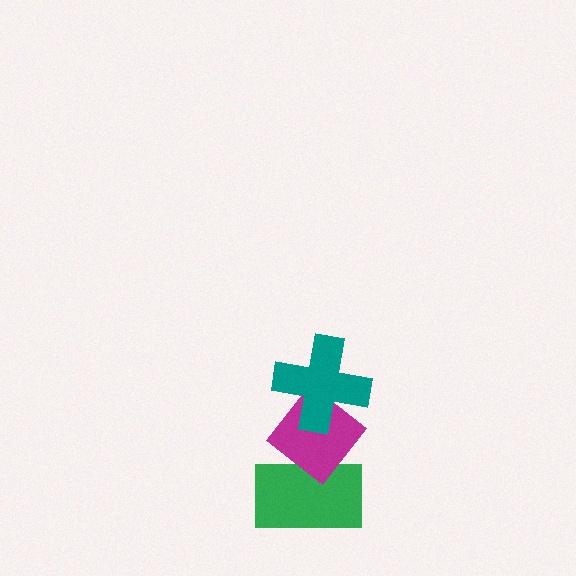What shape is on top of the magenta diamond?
The teal cross is on top of the magenta diamond.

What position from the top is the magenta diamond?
The magenta diamond is 2nd from the top.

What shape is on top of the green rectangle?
The magenta diamond is on top of the green rectangle.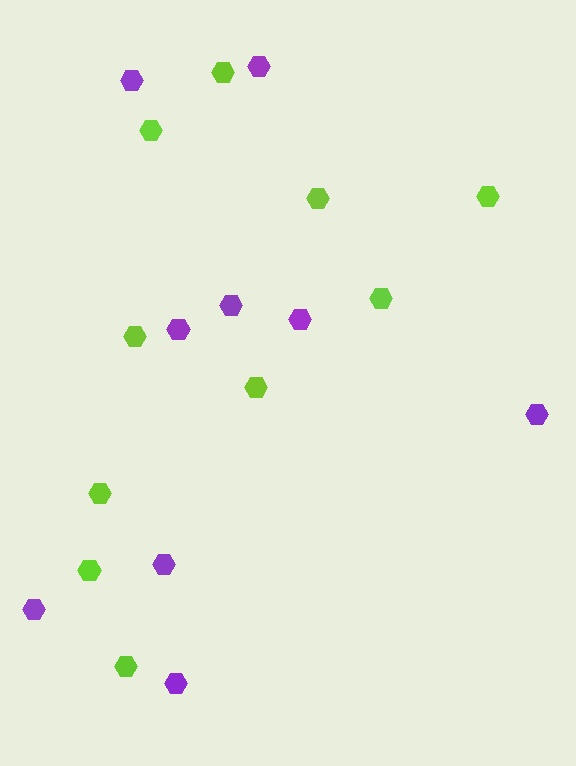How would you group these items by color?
There are 2 groups: one group of purple hexagons (9) and one group of lime hexagons (10).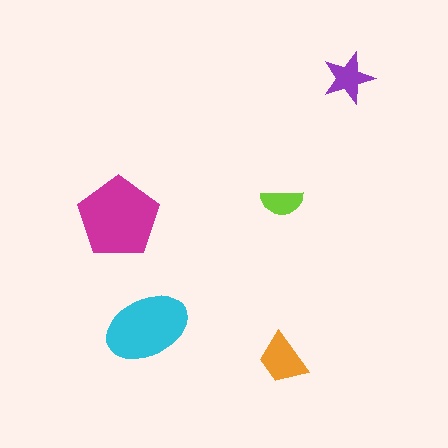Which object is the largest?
The magenta pentagon.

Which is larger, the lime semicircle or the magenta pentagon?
The magenta pentagon.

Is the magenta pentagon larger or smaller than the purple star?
Larger.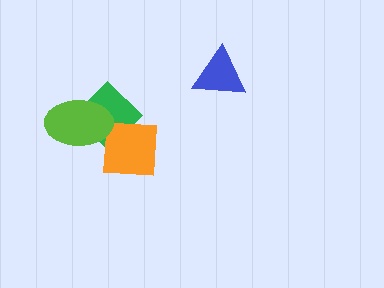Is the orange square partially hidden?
Yes, it is partially covered by another shape.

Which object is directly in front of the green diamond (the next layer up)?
The orange square is directly in front of the green diamond.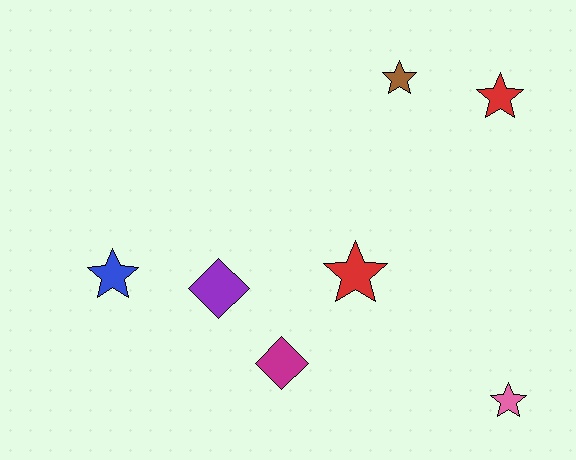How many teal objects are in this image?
There are no teal objects.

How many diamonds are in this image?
There are 2 diamonds.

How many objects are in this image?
There are 7 objects.